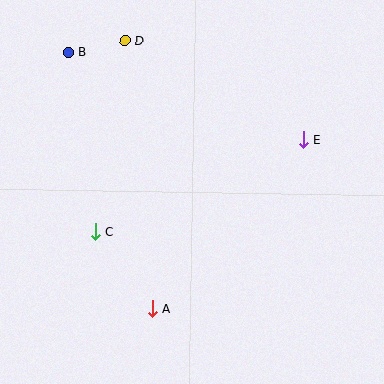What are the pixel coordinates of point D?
Point D is at (125, 40).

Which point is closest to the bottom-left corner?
Point A is closest to the bottom-left corner.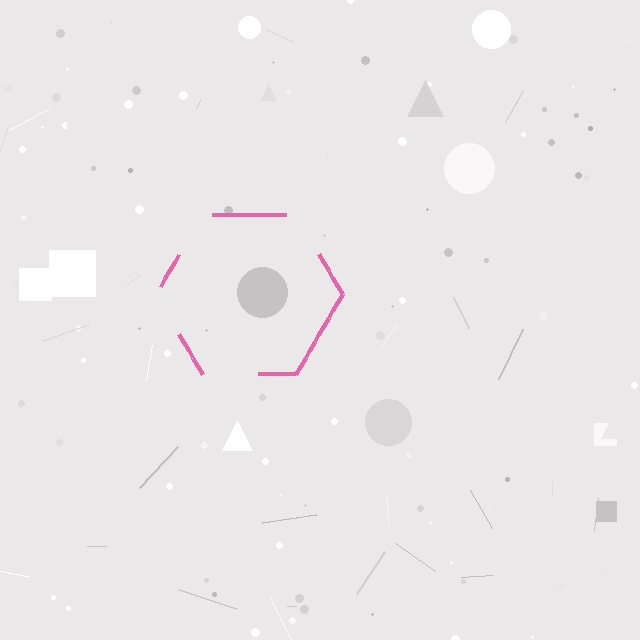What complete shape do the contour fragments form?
The contour fragments form a hexagon.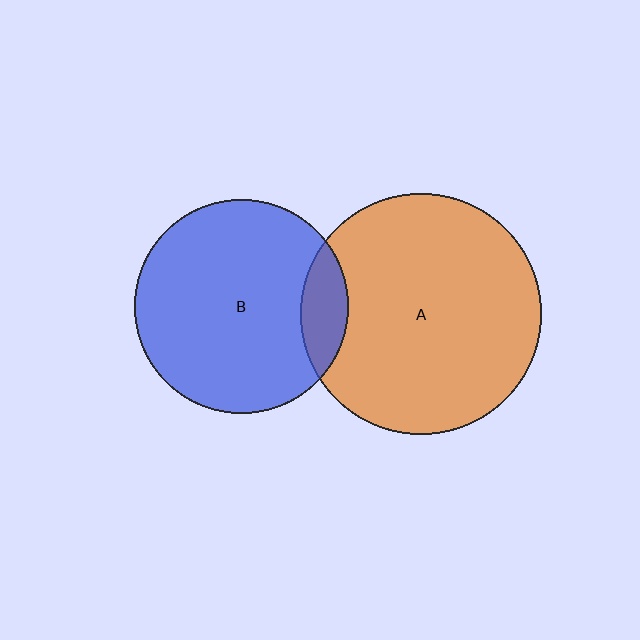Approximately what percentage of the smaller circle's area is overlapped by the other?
Approximately 10%.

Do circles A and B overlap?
Yes.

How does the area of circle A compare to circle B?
Approximately 1.3 times.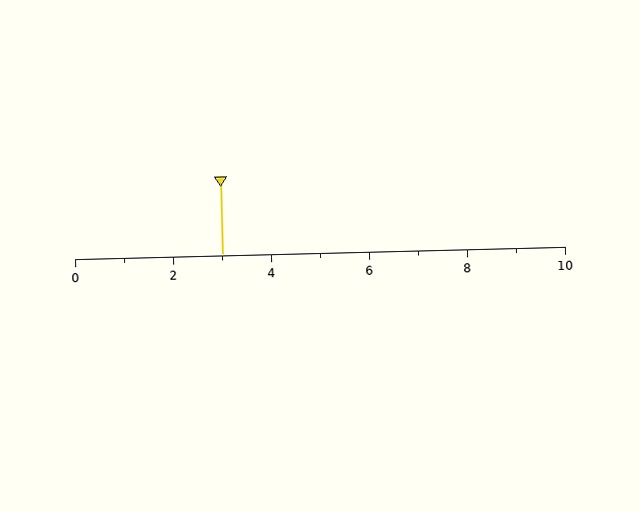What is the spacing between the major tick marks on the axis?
The major ticks are spaced 2 apart.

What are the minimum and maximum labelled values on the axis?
The axis runs from 0 to 10.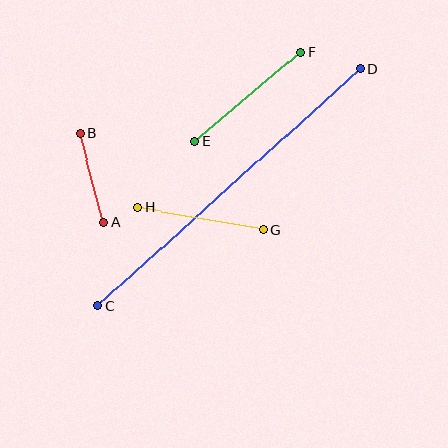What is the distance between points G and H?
The distance is approximately 127 pixels.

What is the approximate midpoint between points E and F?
The midpoint is at approximately (248, 97) pixels.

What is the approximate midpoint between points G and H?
The midpoint is at approximately (200, 219) pixels.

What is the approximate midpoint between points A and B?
The midpoint is at approximately (92, 178) pixels.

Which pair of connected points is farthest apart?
Points C and D are farthest apart.